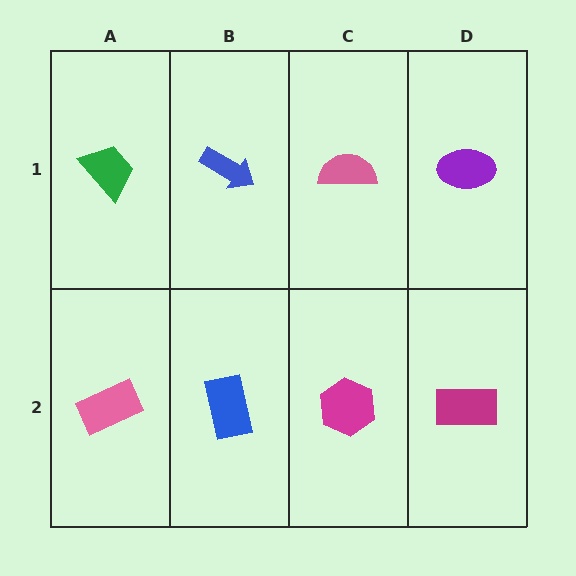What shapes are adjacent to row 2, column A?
A green trapezoid (row 1, column A), a blue rectangle (row 2, column B).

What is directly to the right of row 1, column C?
A purple ellipse.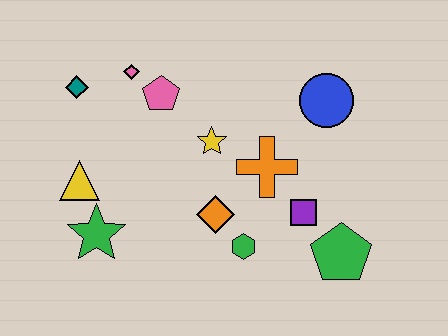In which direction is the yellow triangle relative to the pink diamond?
The yellow triangle is below the pink diamond.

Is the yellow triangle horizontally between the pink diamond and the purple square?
No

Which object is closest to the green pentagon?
The purple square is closest to the green pentagon.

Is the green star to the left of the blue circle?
Yes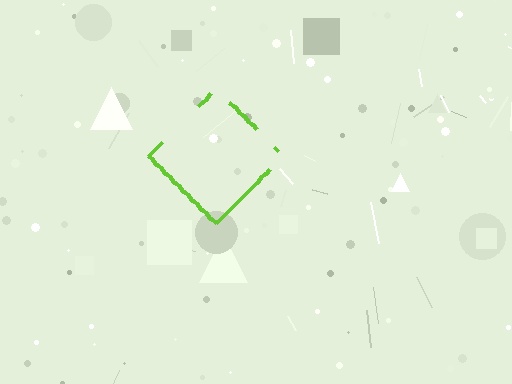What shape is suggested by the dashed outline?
The dashed outline suggests a diamond.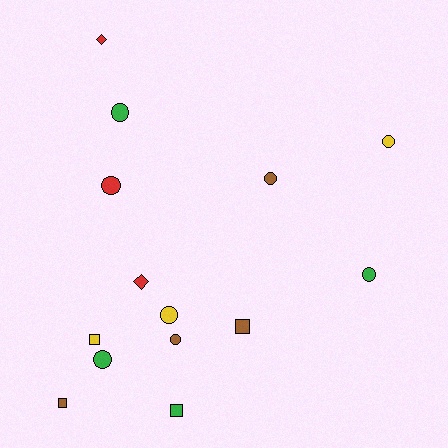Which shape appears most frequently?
Circle, with 8 objects.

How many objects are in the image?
There are 14 objects.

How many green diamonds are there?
There are no green diamonds.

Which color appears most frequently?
Brown, with 4 objects.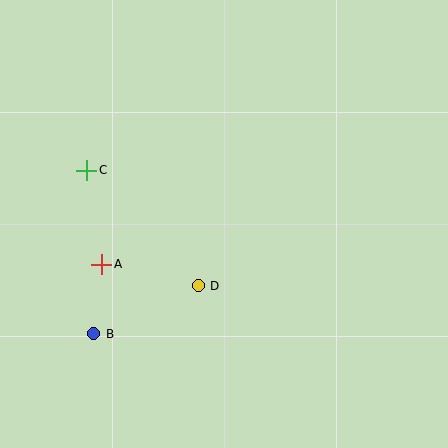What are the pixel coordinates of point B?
Point B is at (94, 334).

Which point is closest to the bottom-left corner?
Point B is closest to the bottom-left corner.